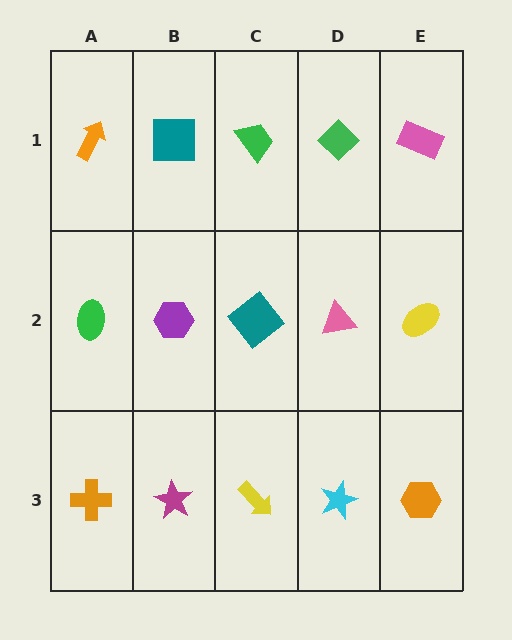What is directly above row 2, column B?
A teal square.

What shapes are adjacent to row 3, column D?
A pink triangle (row 2, column D), a yellow arrow (row 3, column C), an orange hexagon (row 3, column E).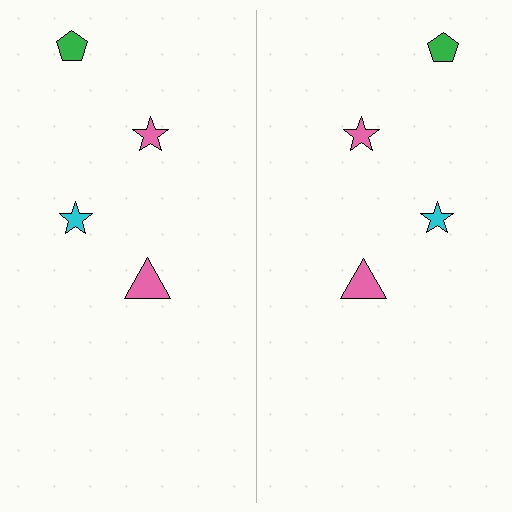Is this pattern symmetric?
Yes, this pattern has bilateral (reflection) symmetry.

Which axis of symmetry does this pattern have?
The pattern has a vertical axis of symmetry running through the center of the image.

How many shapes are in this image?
There are 8 shapes in this image.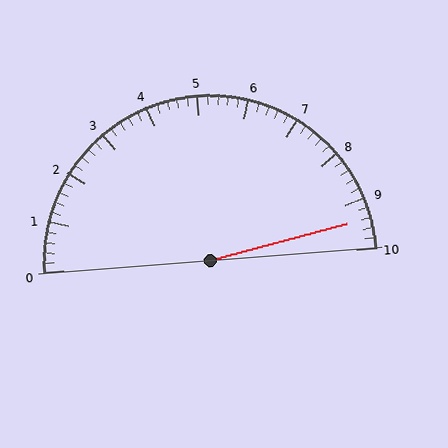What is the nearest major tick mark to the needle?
The nearest major tick mark is 9.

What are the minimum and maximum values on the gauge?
The gauge ranges from 0 to 10.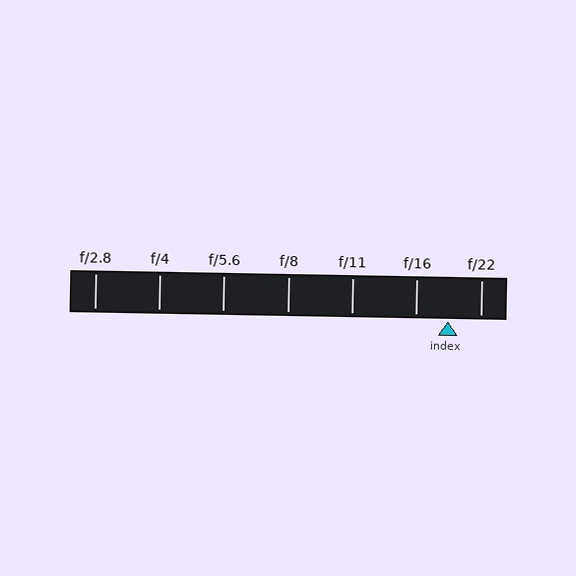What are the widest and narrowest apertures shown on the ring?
The widest aperture shown is f/2.8 and the narrowest is f/22.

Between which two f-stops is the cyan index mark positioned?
The index mark is between f/16 and f/22.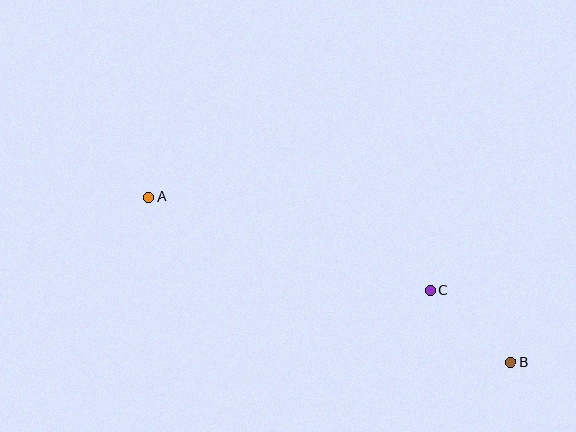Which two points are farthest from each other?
Points A and B are farthest from each other.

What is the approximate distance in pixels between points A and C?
The distance between A and C is approximately 297 pixels.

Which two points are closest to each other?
Points B and C are closest to each other.